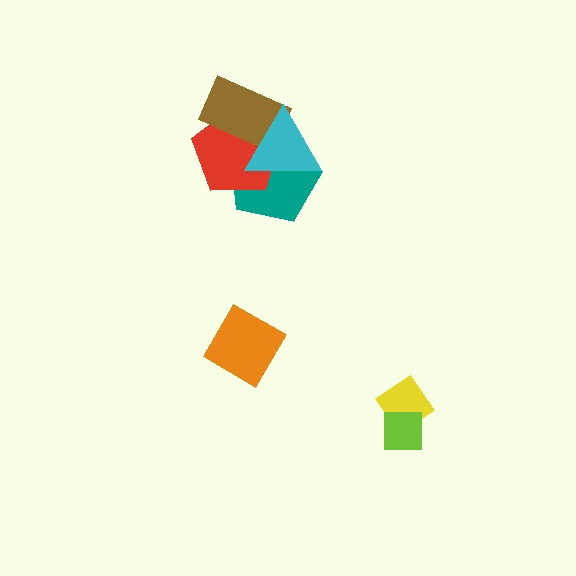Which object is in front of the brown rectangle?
The cyan triangle is in front of the brown rectangle.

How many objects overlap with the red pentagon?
3 objects overlap with the red pentagon.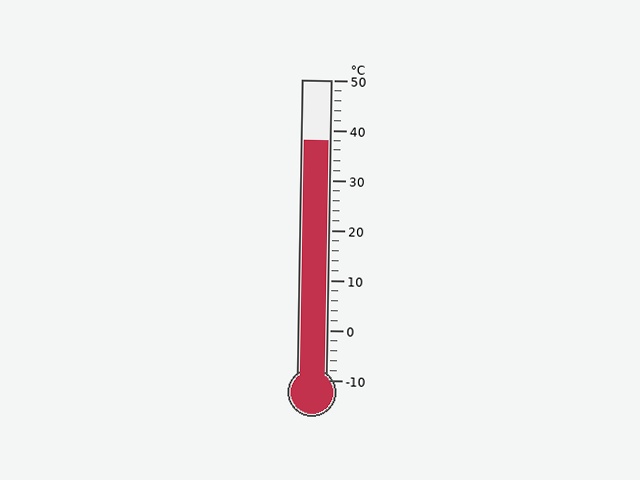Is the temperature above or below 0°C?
The temperature is above 0°C.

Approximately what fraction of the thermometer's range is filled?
The thermometer is filled to approximately 80% of its range.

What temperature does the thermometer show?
The thermometer shows approximately 38°C.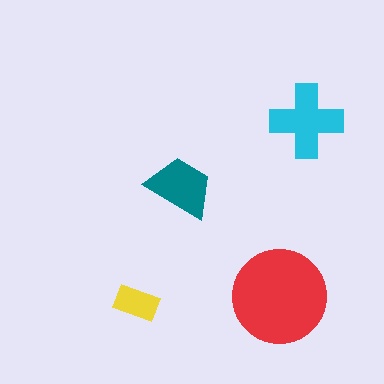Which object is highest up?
The cyan cross is topmost.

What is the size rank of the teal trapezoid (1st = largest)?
3rd.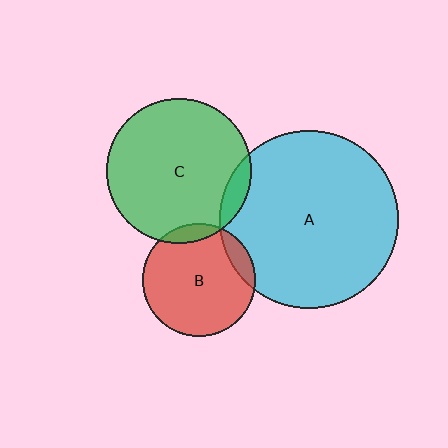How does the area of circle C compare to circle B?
Approximately 1.6 times.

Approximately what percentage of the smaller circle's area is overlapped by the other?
Approximately 10%.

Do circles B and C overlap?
Yes.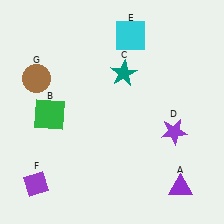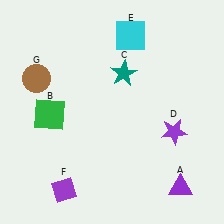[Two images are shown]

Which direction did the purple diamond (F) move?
The purple diamond (F) moved right.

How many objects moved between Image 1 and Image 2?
1 object moved between the two images.